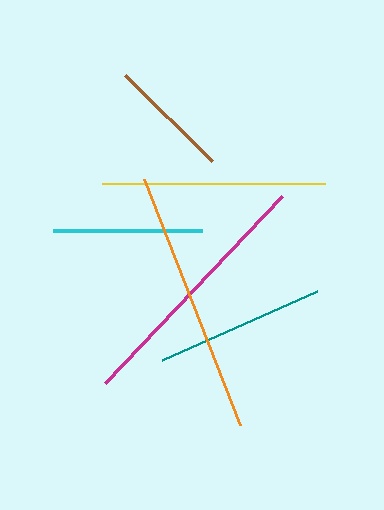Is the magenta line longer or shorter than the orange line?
The orange line is longer than the magenta line.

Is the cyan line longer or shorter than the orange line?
The orange line is longer than the cyan line.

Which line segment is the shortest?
The brown line is the shortest at approximately 122 pixels.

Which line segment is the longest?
The orange line is the longest at approximately 264 pixels.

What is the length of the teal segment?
The teal segment is approximately 169 pixels long.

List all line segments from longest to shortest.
From longest to shortest: orange, magenta, yellow, teal, cyan, brown.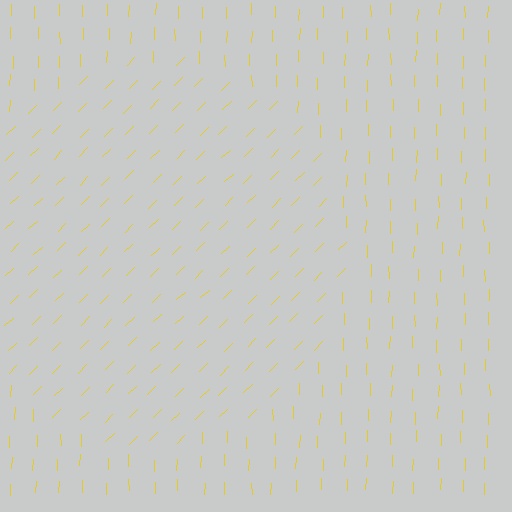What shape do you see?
I see a circle.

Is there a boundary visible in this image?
Yes, there is a texture boundary formed by a change in line orientation.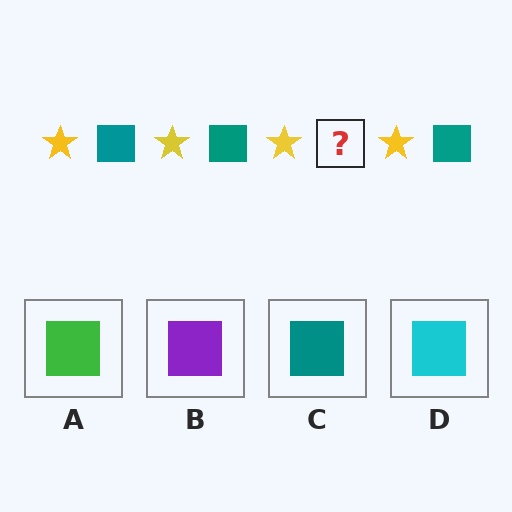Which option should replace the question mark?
Option C.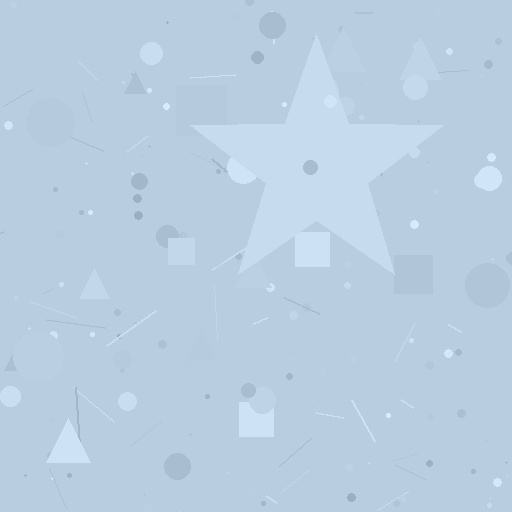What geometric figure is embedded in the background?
A star is embedded in the background.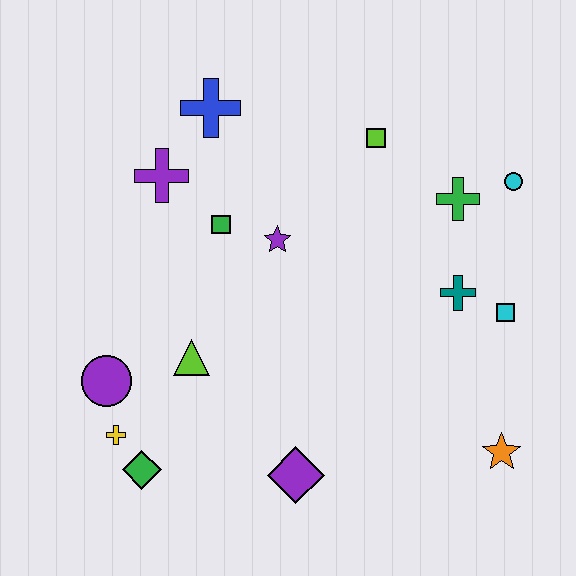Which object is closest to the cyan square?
The teal cross is closest to the cyan square.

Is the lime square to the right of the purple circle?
Yes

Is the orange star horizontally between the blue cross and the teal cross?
No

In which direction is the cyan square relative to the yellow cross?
The cyan square is to the right of the yellow cross.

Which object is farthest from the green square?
The orange star is farthest from the green square.